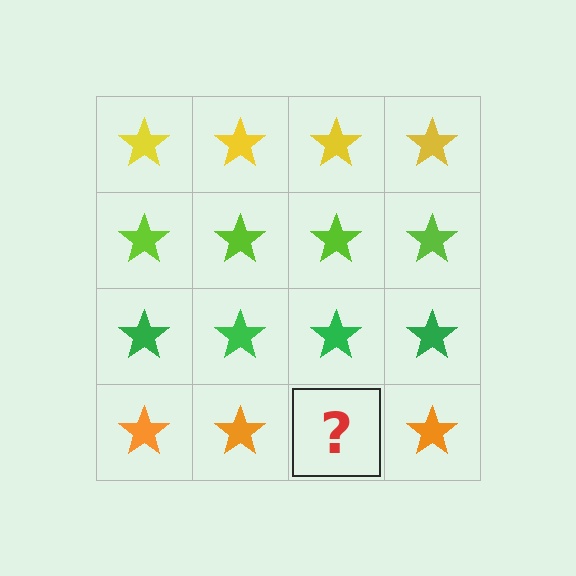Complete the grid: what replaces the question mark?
The question mark should be replaced with an orange star.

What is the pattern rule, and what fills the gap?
The rule is that each row has a consistent color. The gap should be filled with an orange star.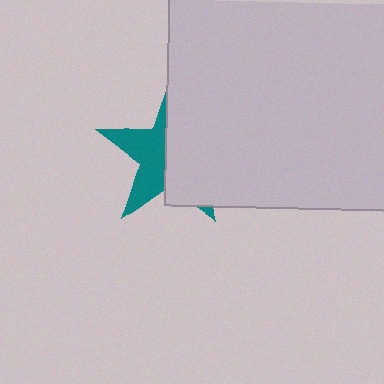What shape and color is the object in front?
The object in front is a light gray square.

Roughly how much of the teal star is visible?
A small part of it is visible (roughly 42%).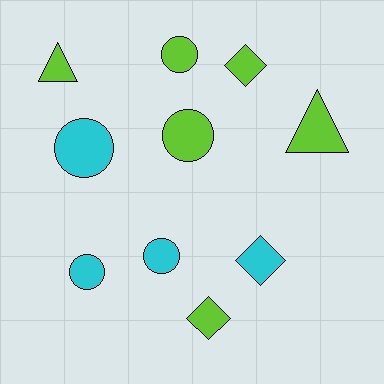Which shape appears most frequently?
Circle, with 5 objects.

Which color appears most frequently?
Lime, with 6 objects.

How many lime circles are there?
There are 2 lime circles.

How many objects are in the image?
There are 10 objects.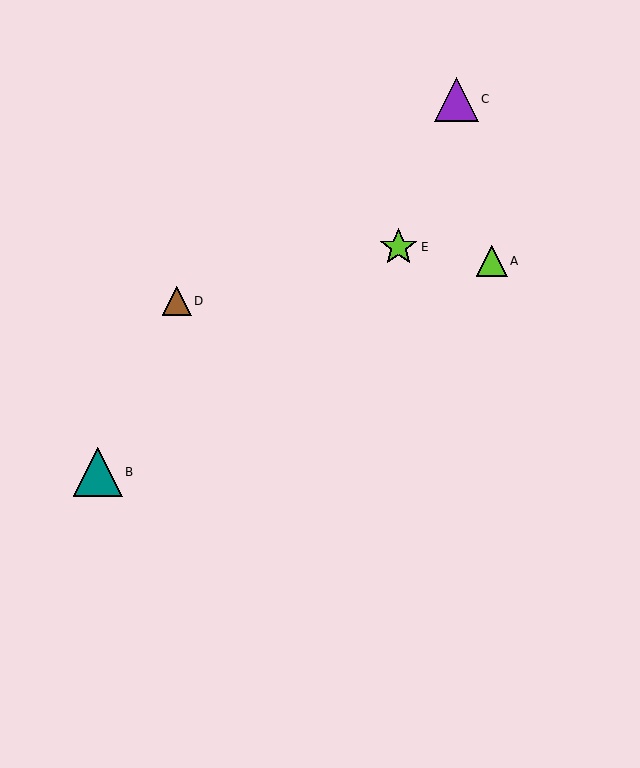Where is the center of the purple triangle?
The center of the purple triangle is at (457, 99).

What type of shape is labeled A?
Shape A is a lime triangle.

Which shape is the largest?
The teal triangle (labeled B) is the largest.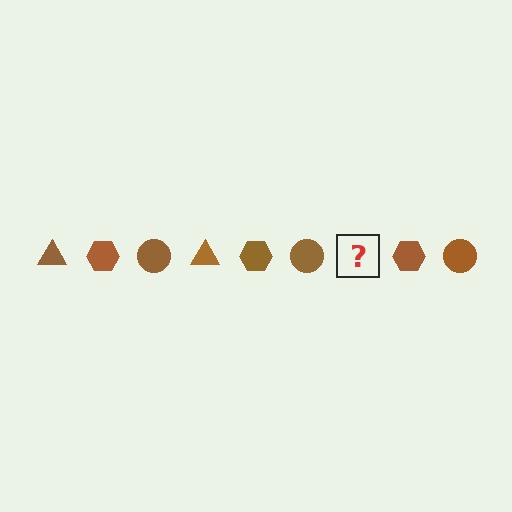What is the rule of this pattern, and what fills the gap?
The rule is that the pattern cycles through triangle, hexagon, circle shapes in brown. The gap should be filled with a brown triangle.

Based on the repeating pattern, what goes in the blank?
The blank should be a brown triangle.